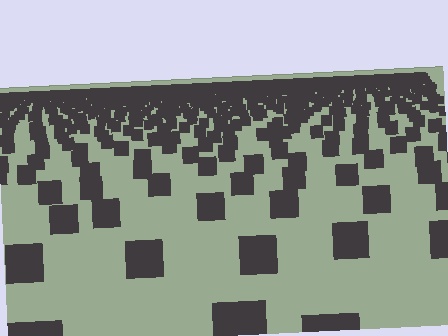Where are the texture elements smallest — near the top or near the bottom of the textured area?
Near the top.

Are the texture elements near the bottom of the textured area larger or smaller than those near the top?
Larger. Near the bottom, elements are closer to the viewer and appear at a bigger on-screen size.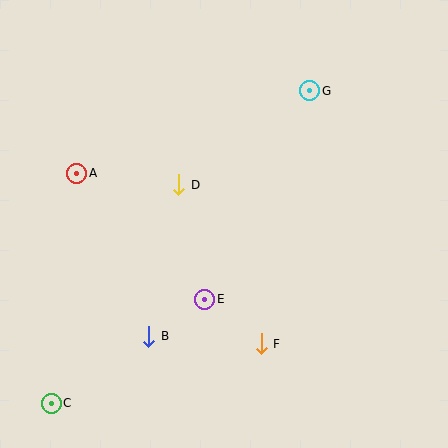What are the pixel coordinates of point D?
Point D is at (179, 185).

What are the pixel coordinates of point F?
Point F is at (261, 344).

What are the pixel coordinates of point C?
Point C is at (51, 403).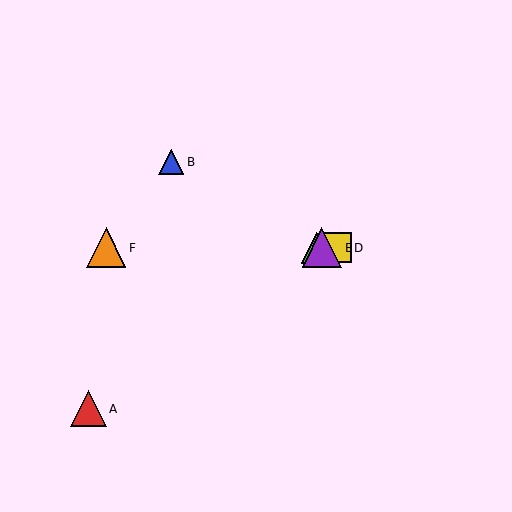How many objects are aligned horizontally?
4 objects (C, D, E, F) are aligned horizontally.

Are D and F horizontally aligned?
Yes, both are at y≈248.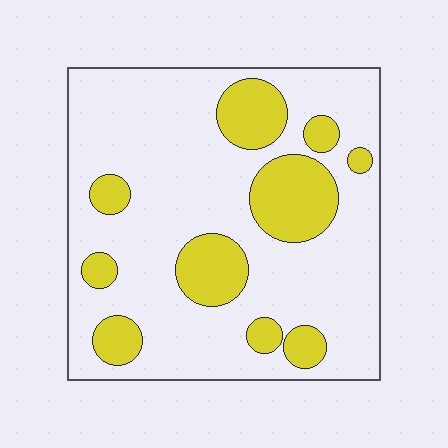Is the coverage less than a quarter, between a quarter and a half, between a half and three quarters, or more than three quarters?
Less than a quarter.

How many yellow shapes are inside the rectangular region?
10.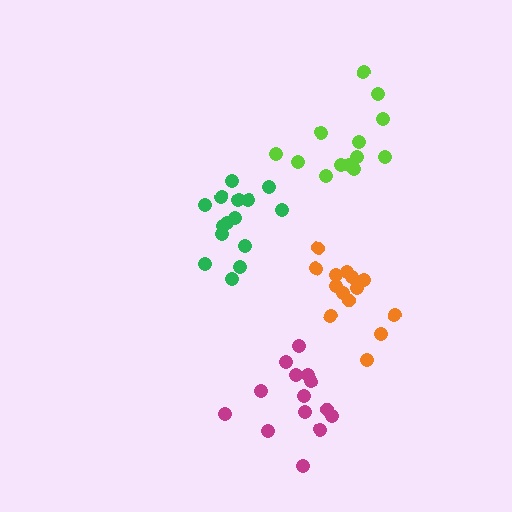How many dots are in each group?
Group 1: 15 dots, Group 2: 13 dots, Group 3: 14 dots, Group 4: 14 dots (56 total).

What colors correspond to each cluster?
The clusters are colored: green, lime, orange, magenta.